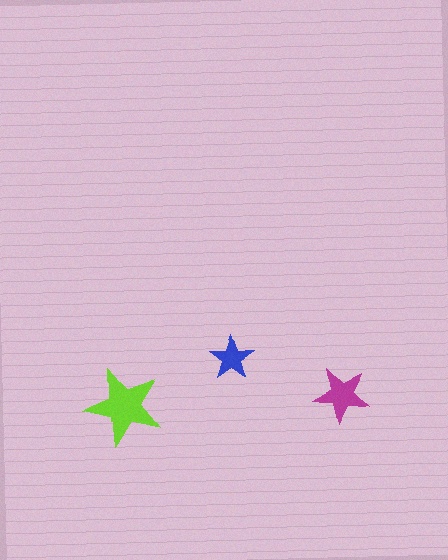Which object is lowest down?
The lime star is bottommost.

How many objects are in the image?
There are 3 objects in the image.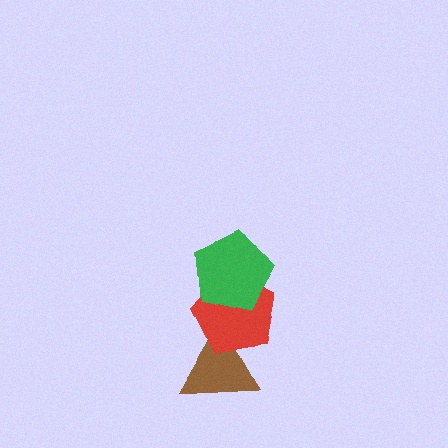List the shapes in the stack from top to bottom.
From top to bottom: the green pentagon, the red pentagon, the brown triangle.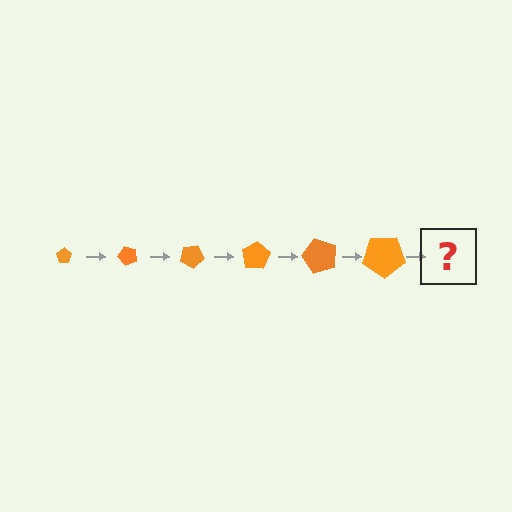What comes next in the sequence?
The next element should be a pentagon, larger than the previous one and rotated 300 degrees from the start.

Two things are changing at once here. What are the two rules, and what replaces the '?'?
The two rules are that the pentagon grows larger each step and it rotates 50 degrees each step. The '?' should be a pentagon, larger than the previous one and rotated 300 degrees from the start.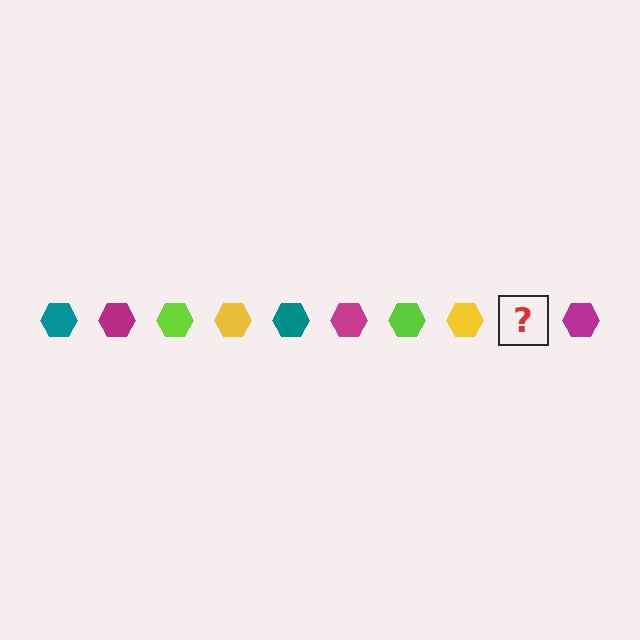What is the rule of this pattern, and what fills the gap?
The rule is that the pattern cycles through teal, magenta, lime, yellow hexagons. The gap should be filled with a teal hexagon.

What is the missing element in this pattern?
The missing element is a teal hexagon.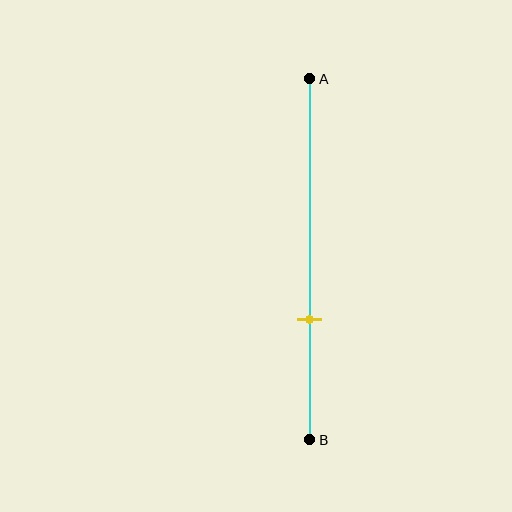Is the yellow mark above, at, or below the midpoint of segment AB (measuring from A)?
The yellow mark is below the midpoint of segment AB.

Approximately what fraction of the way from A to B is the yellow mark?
The yellow mark is approximately 65% of the way from A to B.